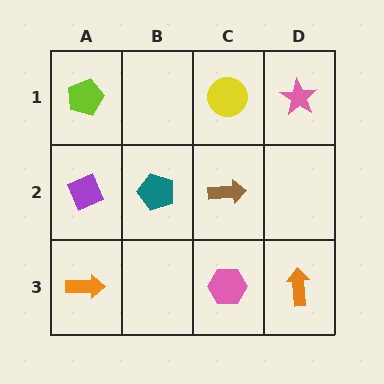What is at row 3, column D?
An orange arrow.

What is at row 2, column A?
A purple diamond.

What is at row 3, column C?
A pink hexagon.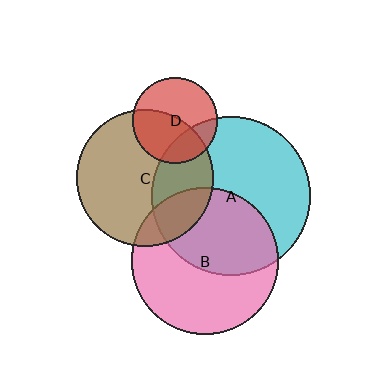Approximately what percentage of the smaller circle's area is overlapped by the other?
Approximately 50%.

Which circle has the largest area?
Circle A (cyan).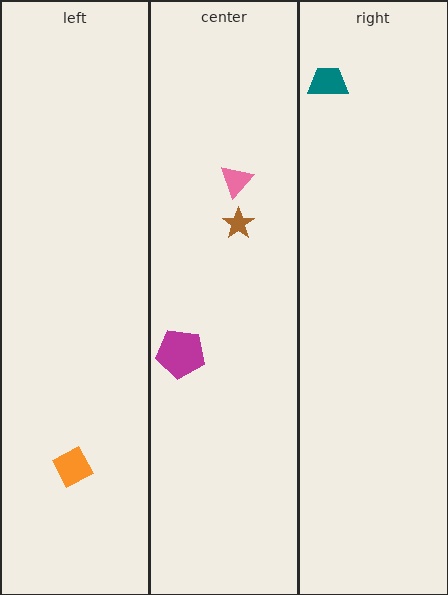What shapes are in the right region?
The teal trapezoid.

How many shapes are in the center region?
3.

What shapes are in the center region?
The brown star, the magenta pentagon, the pink triangle.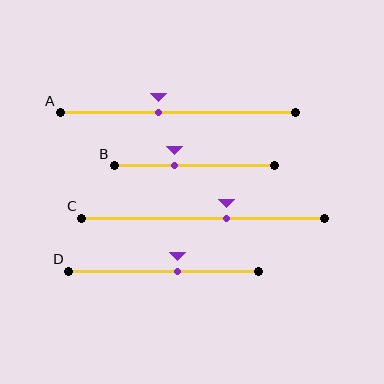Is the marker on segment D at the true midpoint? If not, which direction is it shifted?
No, the marker on segment D is shifted to the right by about 7% of the segment length.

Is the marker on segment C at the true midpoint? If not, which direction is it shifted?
No, the marker on segment C is shifted to the right by about 10% of the segment length.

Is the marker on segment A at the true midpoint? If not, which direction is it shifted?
No, the marker on segment A is shifted to the left by about 8% of the segment length.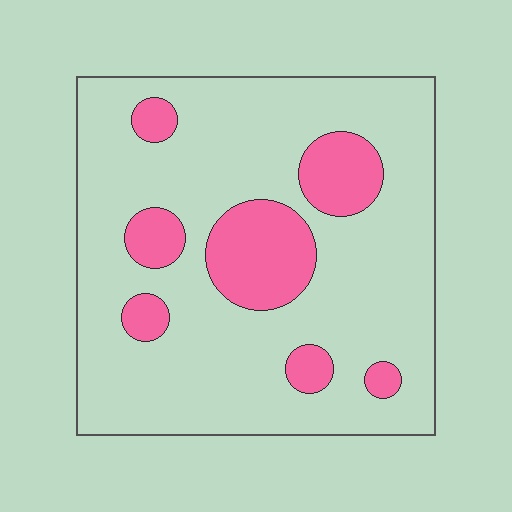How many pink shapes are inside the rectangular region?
7.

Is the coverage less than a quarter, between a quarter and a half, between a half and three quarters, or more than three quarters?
Less than a quarter.